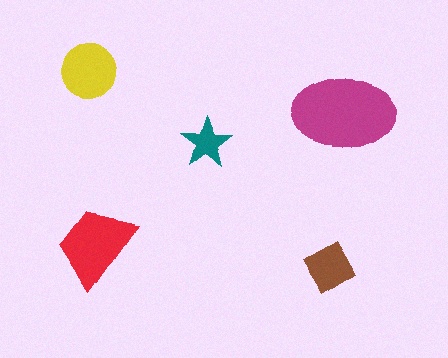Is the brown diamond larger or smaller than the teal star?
Larger.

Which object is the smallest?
The teal star.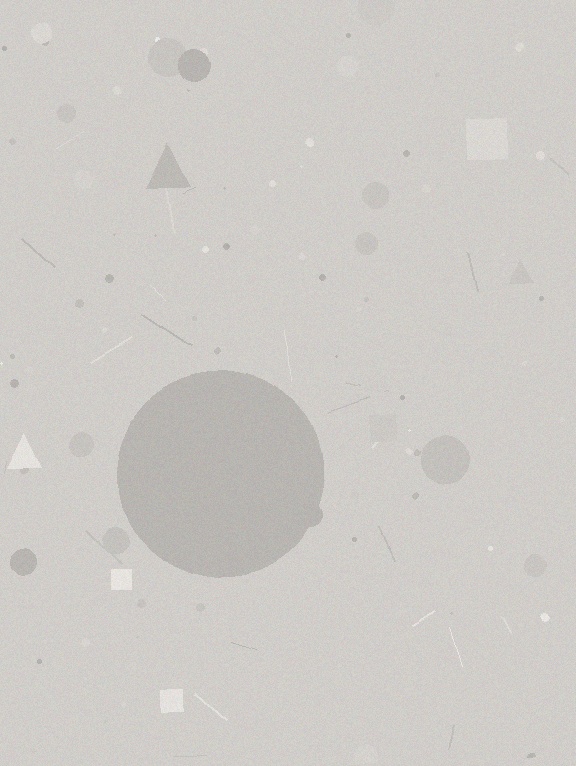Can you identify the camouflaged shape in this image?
The camouflaged shape is a circle.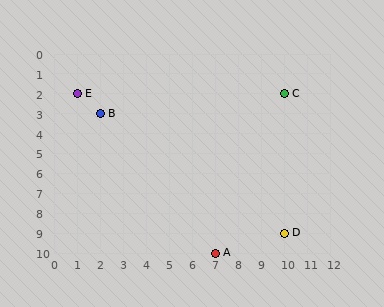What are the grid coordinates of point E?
Point E is at grid coordinates (1, 2).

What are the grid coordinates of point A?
Point A is at grid coordinates (7, 10).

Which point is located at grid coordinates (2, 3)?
Point B is at (2, 3).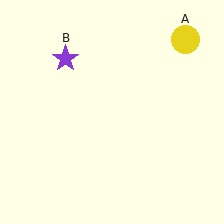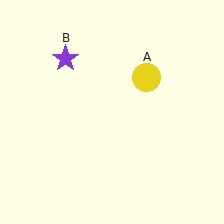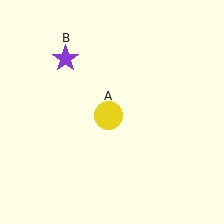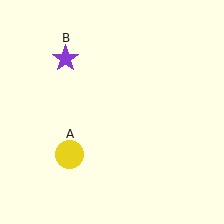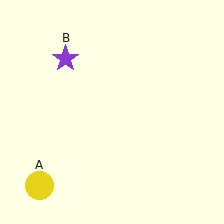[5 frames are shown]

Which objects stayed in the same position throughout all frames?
Purple star (object B) remained stationary.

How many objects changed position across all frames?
1 object changed position: yellow circle (object A).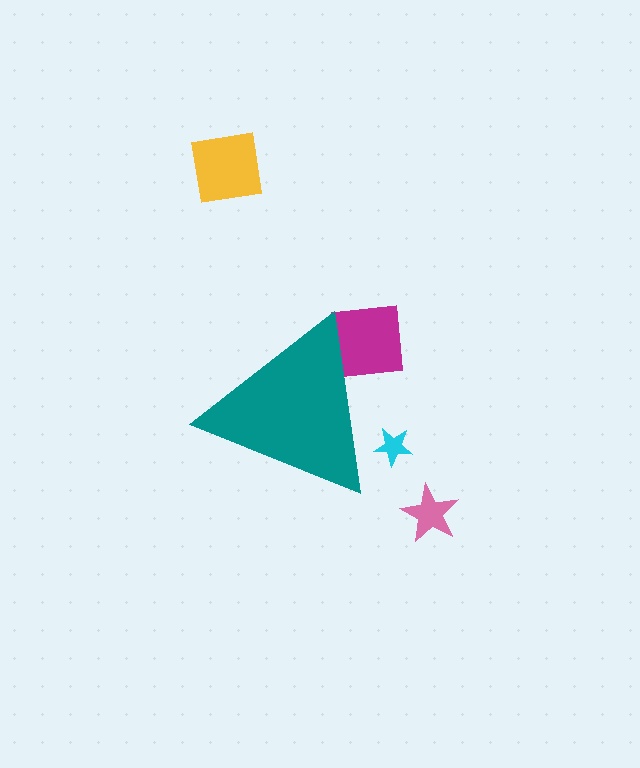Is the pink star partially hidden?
No, the pink star is fully visible.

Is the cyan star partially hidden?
Yes, the cyan star is partially hidden behind the teal triangle.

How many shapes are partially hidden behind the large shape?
2 shapes are partially hidden.